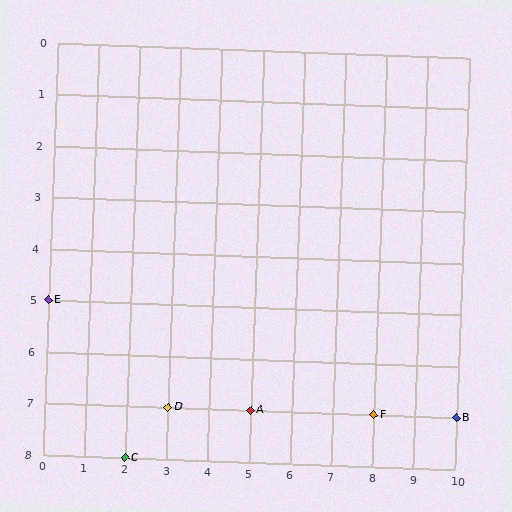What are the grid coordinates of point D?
Point D is at grid coordinates (3, 7).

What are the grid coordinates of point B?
Point B is at grid coordinates (10, 7).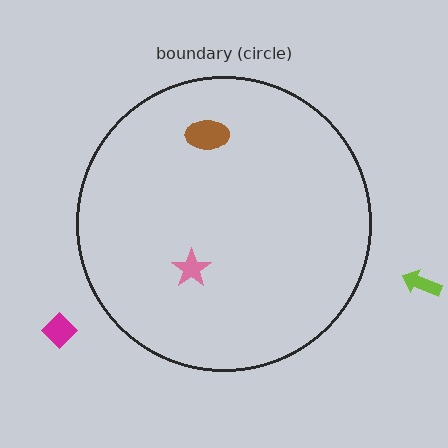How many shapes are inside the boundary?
2 inside, 2 outside.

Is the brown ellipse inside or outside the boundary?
Inside.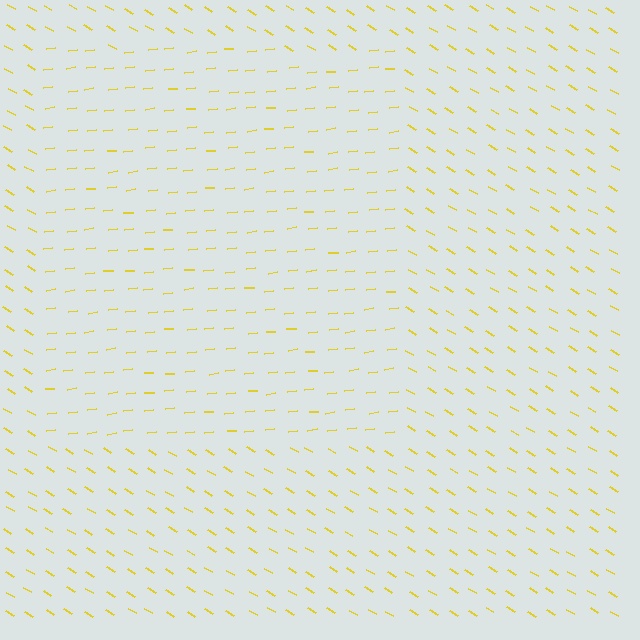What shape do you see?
I see a rectangle.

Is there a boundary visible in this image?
Yes, there is a texture boundary formed by a change in line orientation.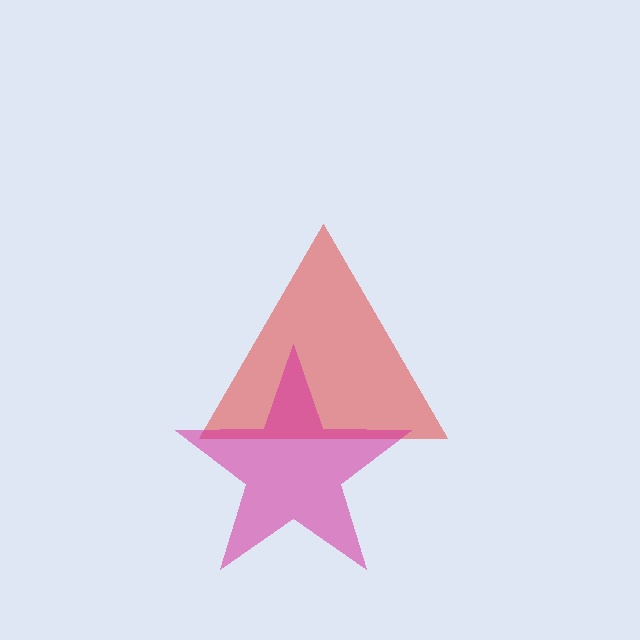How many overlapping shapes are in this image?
There are 2 overlapping shapes in the image.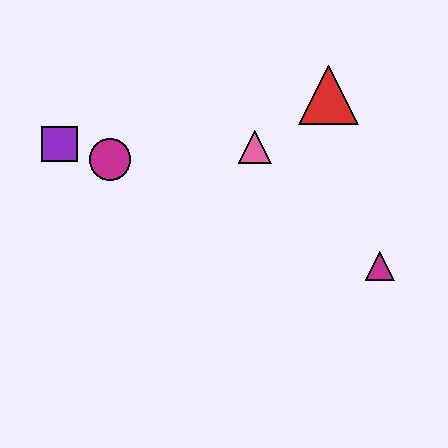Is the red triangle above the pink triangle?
Yes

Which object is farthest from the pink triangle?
The purple square is farthest from the pink triangle.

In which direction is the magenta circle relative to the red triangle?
The magenta circle is to the left of the red triangle.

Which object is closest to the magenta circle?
The purple square is closest to the magenta circle.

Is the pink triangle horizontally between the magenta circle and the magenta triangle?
Yes